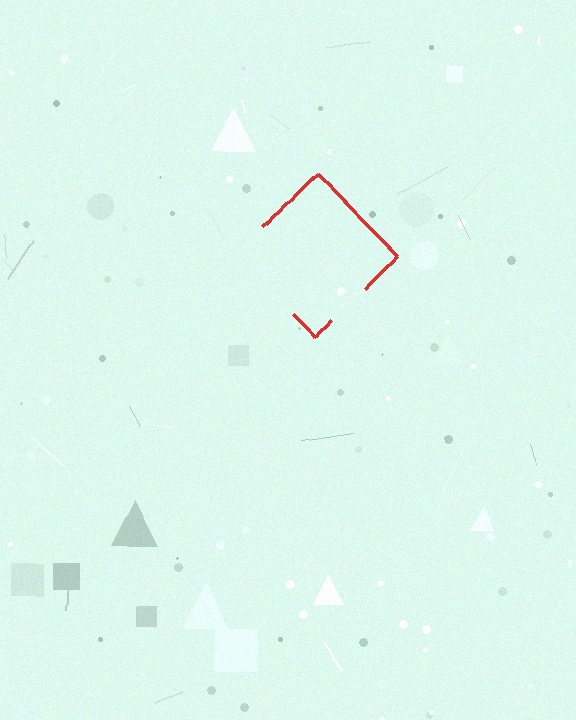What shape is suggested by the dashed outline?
The dashed outline suggests a diamond.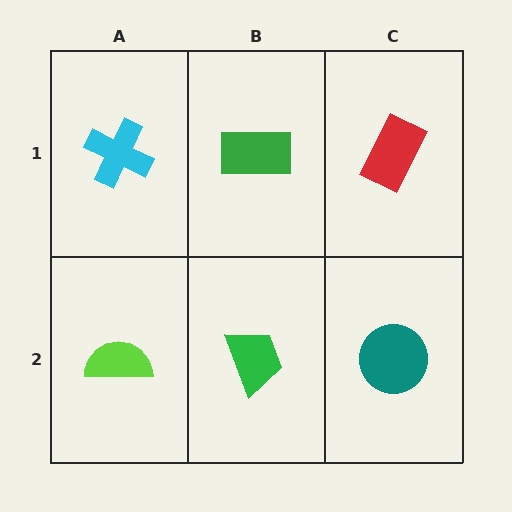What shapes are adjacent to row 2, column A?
A cyan cross (row 1, column A), a green trapezoid (row 2, column B).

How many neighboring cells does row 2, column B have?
3.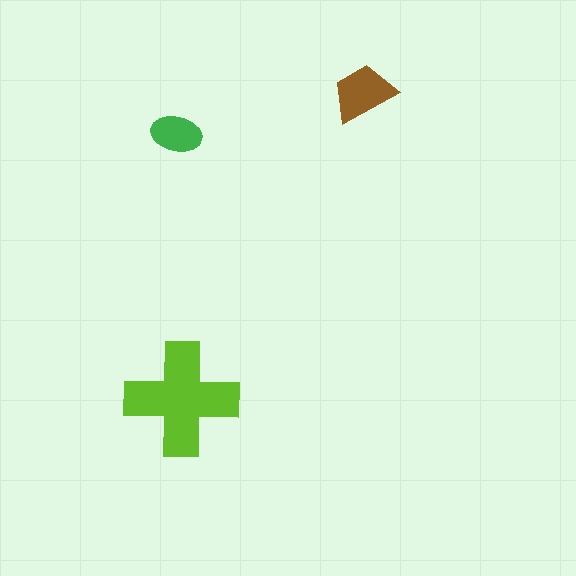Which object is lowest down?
The lime cross is bottommost.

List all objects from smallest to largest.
The green ellipse, the brown trapezoid, the lime cross.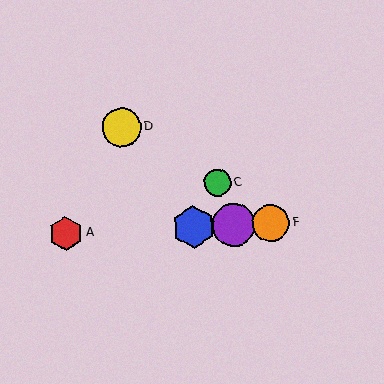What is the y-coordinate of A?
Object A is at y≈233.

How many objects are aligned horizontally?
4 objects (A, B, E, F) are aligned horizontally.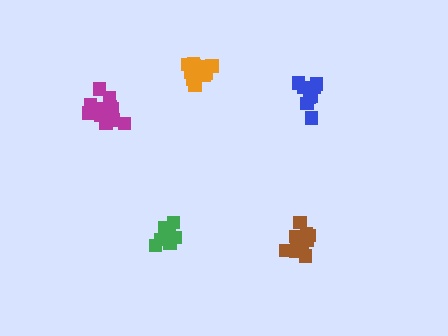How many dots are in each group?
Group 1: 11 dots, Group 2: 15 dots, Group 3: 10 dots, Group 4: 9 dots, Group 5: 11 dots (56 total).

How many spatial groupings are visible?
There are 5 spatial groupings.